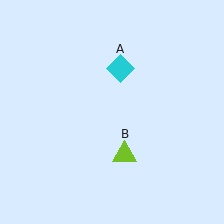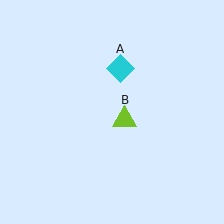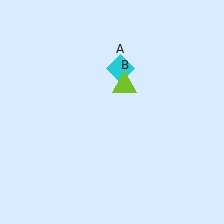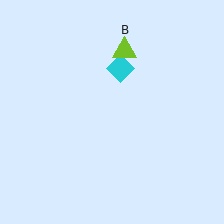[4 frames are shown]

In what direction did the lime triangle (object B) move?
The lime triangle (object B) moved up.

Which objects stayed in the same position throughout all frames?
Cyan diamond (object A) remained stationary.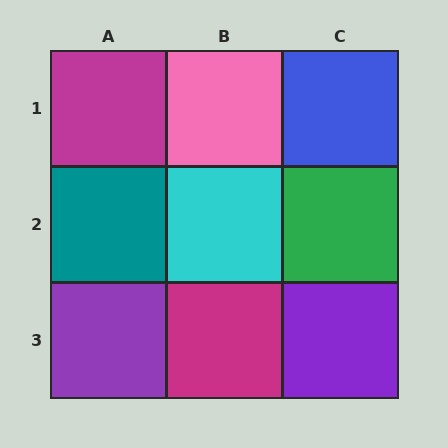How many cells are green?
1 cell is green.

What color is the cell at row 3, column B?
Magenta.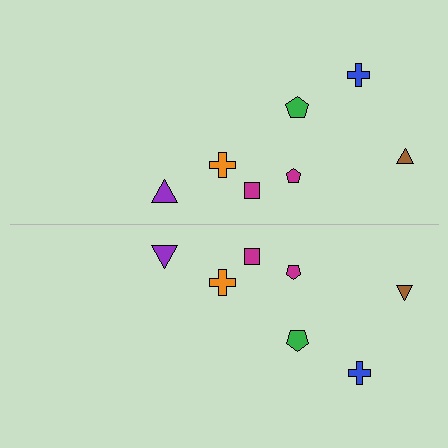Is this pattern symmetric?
Yes, this pattern has bilateral (reflection) symmetry.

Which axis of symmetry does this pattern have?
The pattern has a horizontal axis of symmetry running through the center of the image.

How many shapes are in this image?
There are 14 shapes in this image.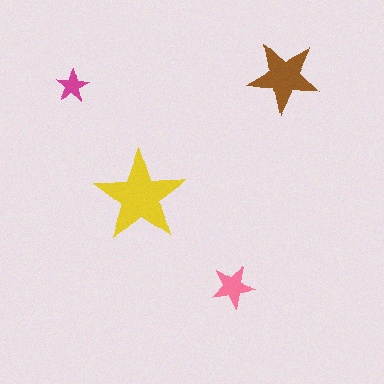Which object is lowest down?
The pink star is bottommost.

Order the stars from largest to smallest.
the yellow one, the brown one, the pink one, the magenta one.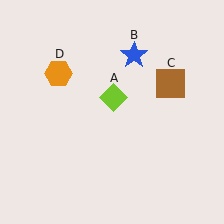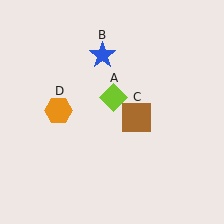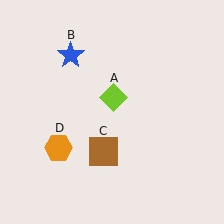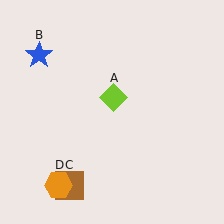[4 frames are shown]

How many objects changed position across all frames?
3 objects changed position: blue star (object B), brown square (object C), orange hexagon (object D).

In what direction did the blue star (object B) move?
The blue star (object B) moved left.